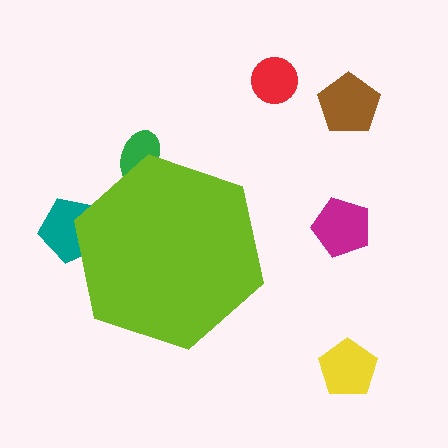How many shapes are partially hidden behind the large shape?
2 shapes are partially hidden.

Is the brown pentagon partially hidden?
No, the brown pentagon is fully visible.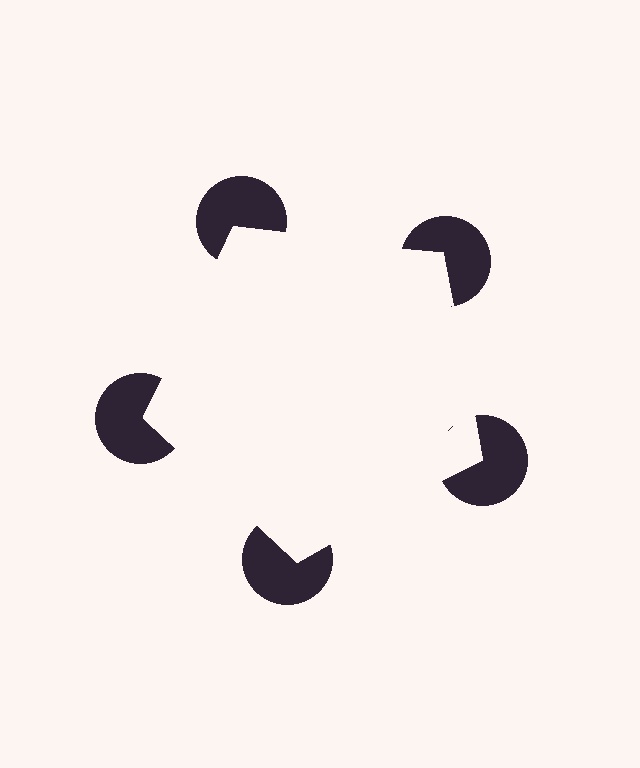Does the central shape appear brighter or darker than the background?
It typically appears slightly brighter than the background, even though no actual brightness change is drawn.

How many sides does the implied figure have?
5 sides.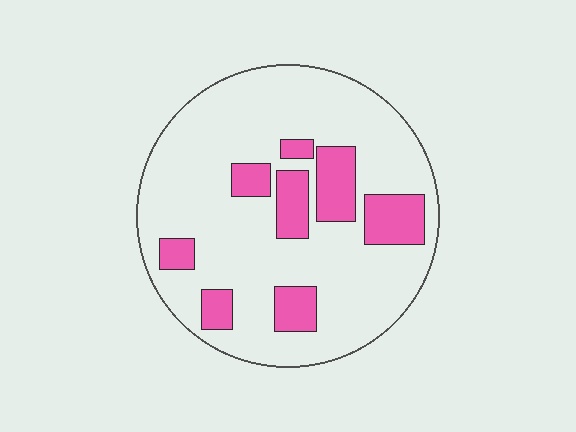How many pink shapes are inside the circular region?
8.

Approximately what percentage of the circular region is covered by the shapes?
Approximately 20%.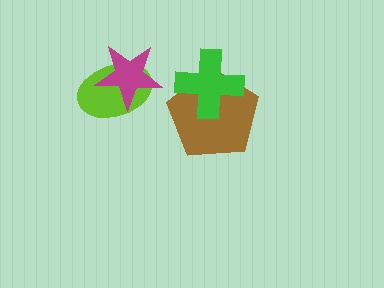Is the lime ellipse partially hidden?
Yes, it is partially covered by another shape.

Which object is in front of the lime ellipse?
The magenta star is in front of the lime ellipse.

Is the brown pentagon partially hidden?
Yes, it is partially covered by another shape.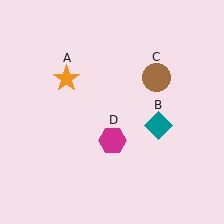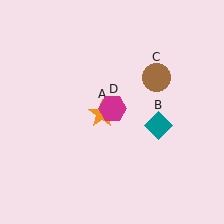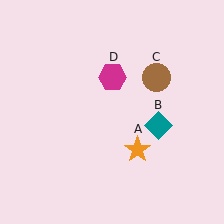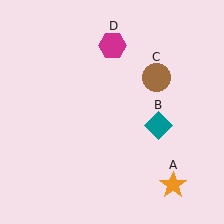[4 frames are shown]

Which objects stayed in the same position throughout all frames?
Teal diamond (object B) and brown circle (object C) remained stationary.